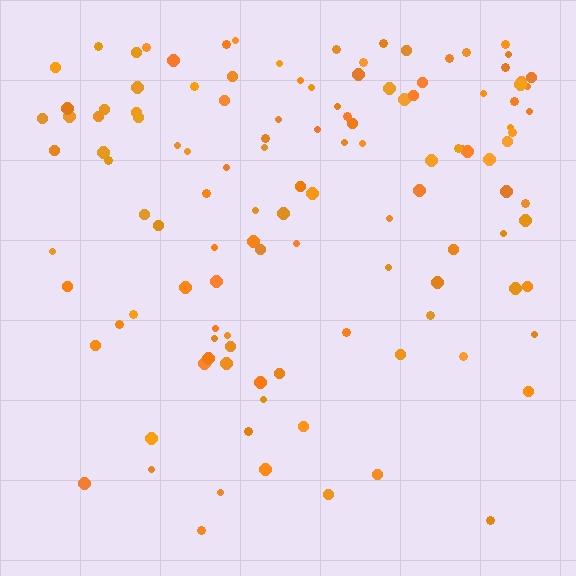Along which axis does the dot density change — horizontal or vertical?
Vertical.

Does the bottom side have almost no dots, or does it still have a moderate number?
Still a moderate number, just noticeably fewer than the top.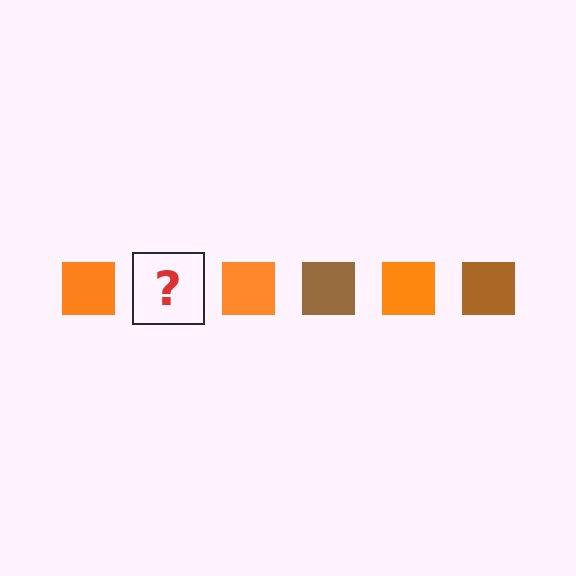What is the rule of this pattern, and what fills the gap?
The rule is that the pattern cycles through orange, brown squares. The gap should be filled with a brown square.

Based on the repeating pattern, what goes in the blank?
The blank should be a brown square.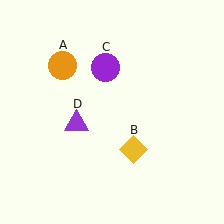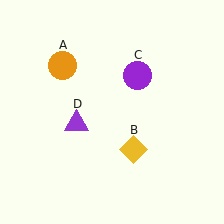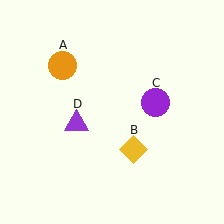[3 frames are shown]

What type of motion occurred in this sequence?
The purple circle (object C) rotated clockwise around the center of the scene.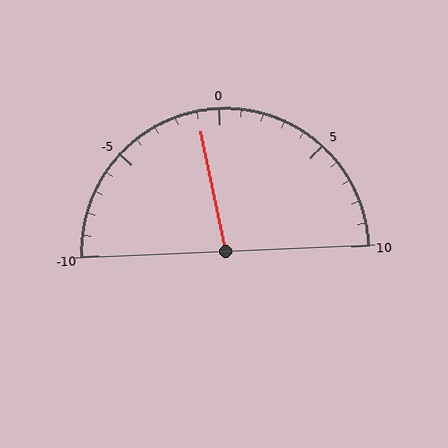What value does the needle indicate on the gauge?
The needle indicates approximately -1.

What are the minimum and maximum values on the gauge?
The gauge ranges from -10 to 10.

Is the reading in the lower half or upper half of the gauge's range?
The reading is in the lower half of the range (-10 to 10).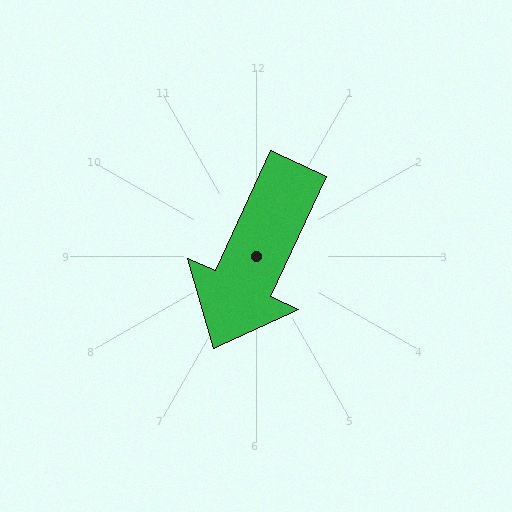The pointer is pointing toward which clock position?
Roughly 7 o'clock.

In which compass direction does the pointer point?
Southwest.